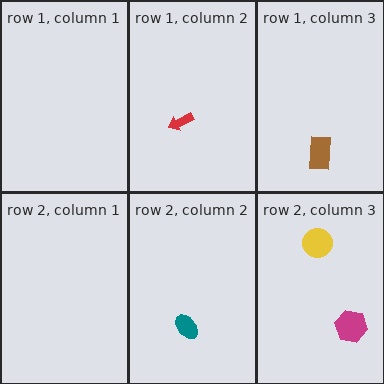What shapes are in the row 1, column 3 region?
The brown rectangle.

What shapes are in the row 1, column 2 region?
The red arrow.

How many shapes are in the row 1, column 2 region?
1.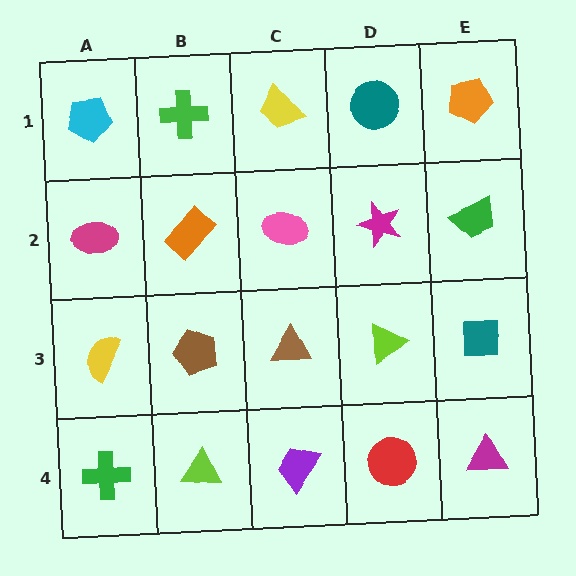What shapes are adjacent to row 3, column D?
A magenta star (row 2, column D), a red circle (row 4, column D), a brown triangle (row 3, column C), a teal square (row 3, column E).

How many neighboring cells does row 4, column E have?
2.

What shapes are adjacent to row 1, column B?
An orange rectangle (row 2, column B), a cyan pentagon (row 1, column A), a yellow trapezoid (row 1, column C).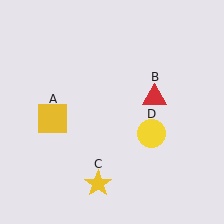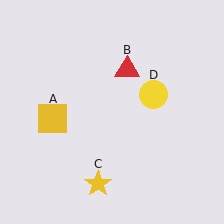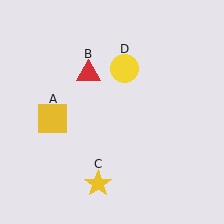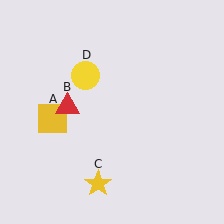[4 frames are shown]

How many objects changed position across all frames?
2 objects changed position: red triangle (object B), yellow circle (object D).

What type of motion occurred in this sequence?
The red triangle (object B), yellow circle (object D) rotated counterclockwise around the center of the scene.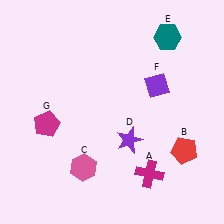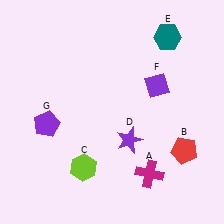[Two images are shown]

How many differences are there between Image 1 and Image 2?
There are 2 differences between the two images.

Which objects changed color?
C changed from pink to lime. G changed from magenta to purple.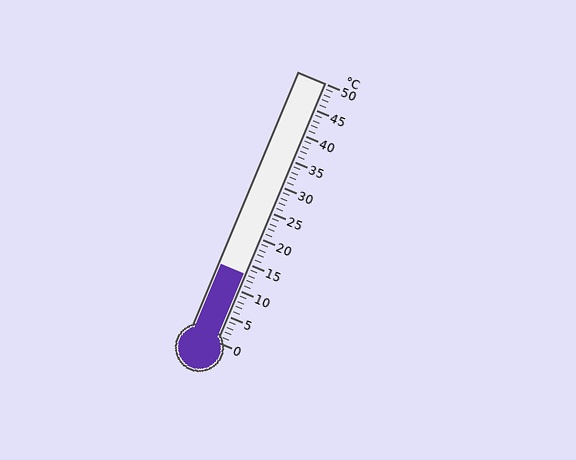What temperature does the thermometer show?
The thermometer shows approximately 13°C.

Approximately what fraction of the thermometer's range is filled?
The thermometer is filled to approximately 25% of its range.